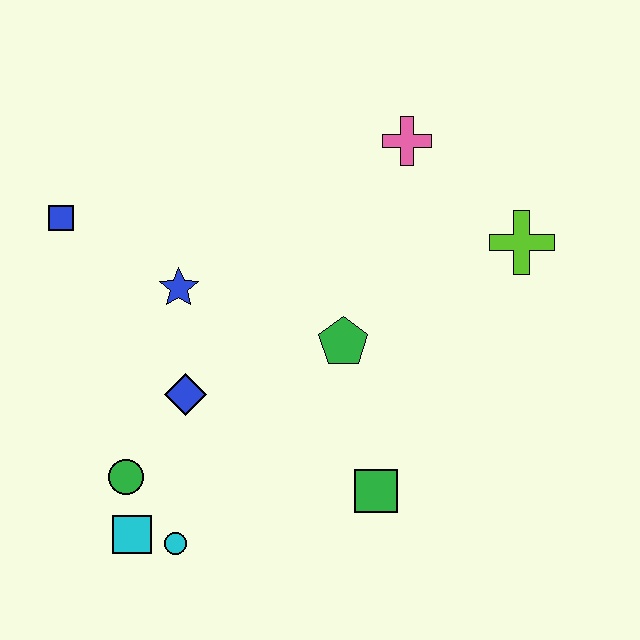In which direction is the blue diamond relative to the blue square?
The blue diamond is below the blue square.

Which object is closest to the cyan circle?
The cyan square is closest to the cyan circle.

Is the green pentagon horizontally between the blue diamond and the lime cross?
Yes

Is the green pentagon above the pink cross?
No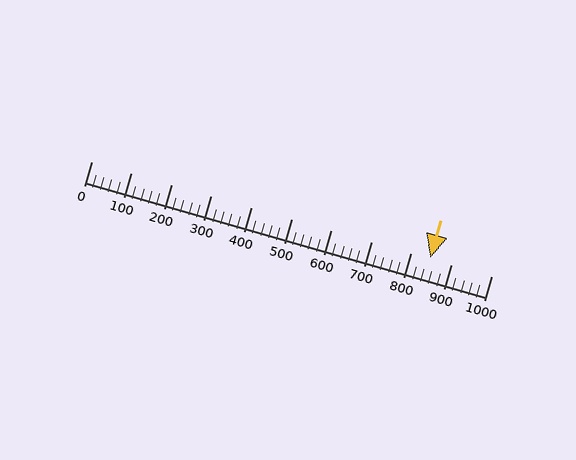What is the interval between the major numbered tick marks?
The major tick marks are spaced 100 units apart.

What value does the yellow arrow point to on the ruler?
The yellow arrow points to approximately 848.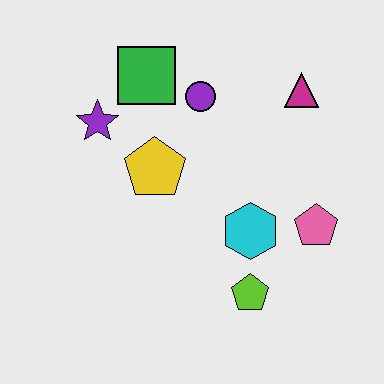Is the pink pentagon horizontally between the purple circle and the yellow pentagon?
No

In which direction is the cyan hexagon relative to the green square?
The cyan hexagon is below the green square.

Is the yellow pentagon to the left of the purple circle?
Yes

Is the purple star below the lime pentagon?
No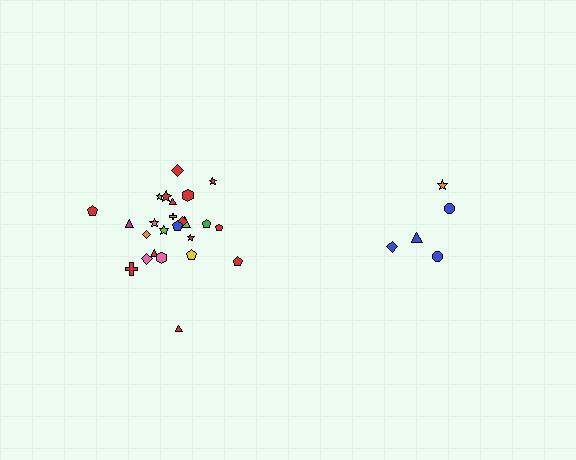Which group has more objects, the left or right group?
The left group.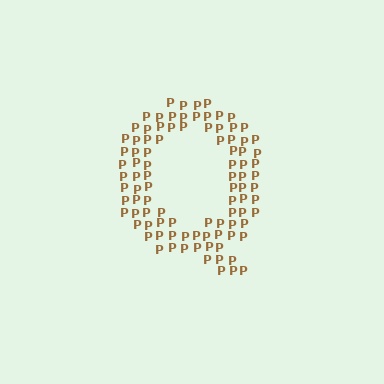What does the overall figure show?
The overall figure shows the letter Q.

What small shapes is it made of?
It is made of small letter P's.